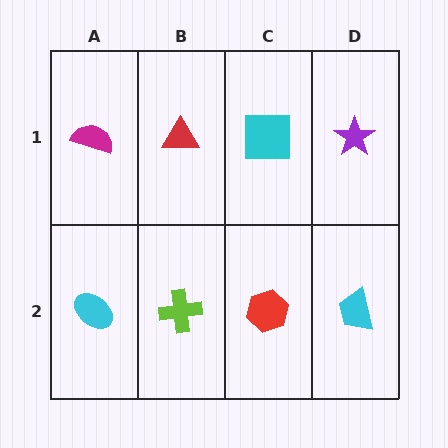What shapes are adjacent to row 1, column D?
A cyan trapezoid (row 2, column D), a cyan square (row 1, column C).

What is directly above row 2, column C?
A cyan square.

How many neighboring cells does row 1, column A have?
2.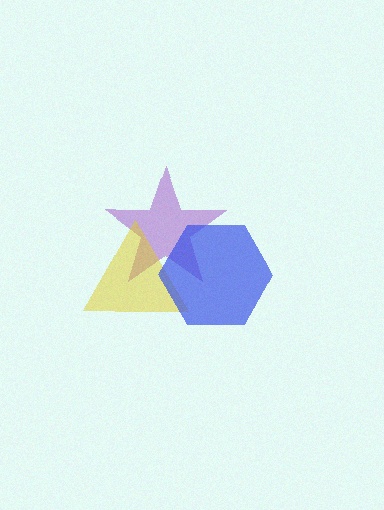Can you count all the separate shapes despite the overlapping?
Yes, there are 3 separate shapes.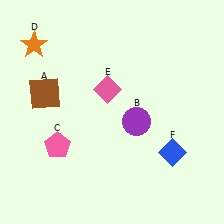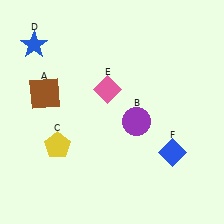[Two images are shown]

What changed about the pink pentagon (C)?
In Image 1, C is pink. In Image 2, it changed to yellow.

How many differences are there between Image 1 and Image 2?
There are 2 differences between the two images.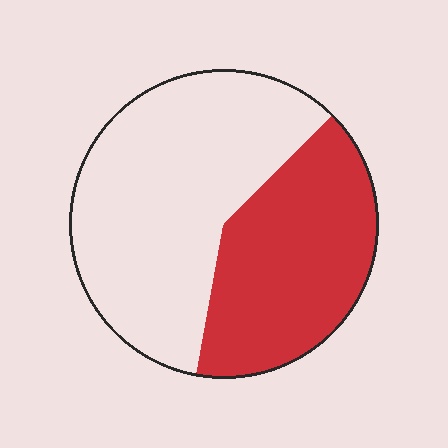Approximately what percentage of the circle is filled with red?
Approximately 40%.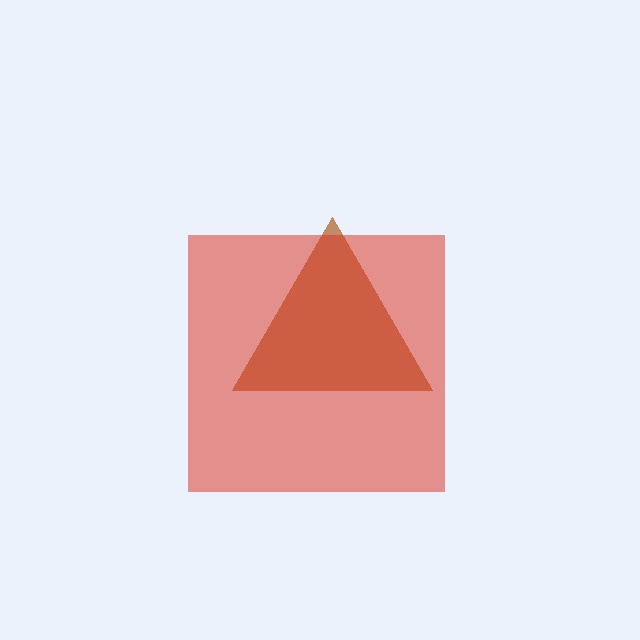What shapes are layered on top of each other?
The layered shapes are: a brown triangle, a red square.